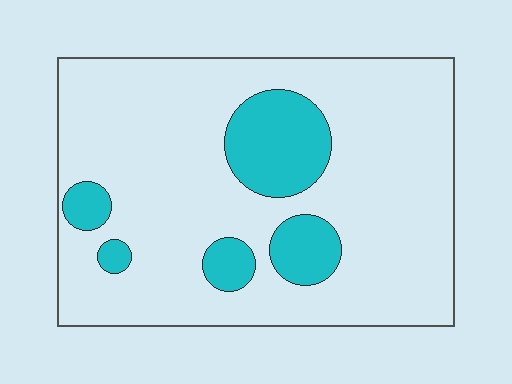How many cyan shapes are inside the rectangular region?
5.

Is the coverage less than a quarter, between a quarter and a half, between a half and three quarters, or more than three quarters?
Less than a quarter.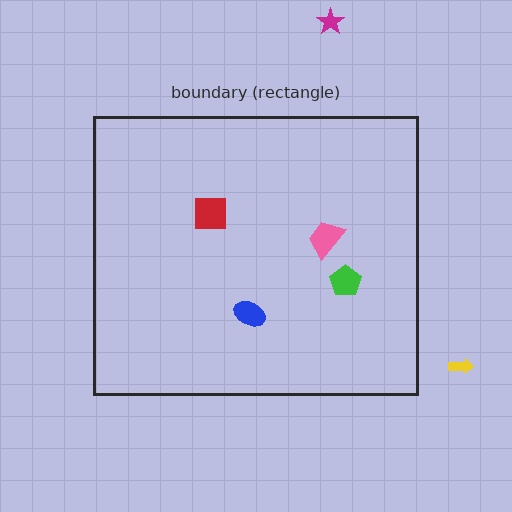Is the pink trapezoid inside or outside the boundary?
Inside.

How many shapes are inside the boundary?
4 inside, 2 outside.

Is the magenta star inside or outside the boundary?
Outside.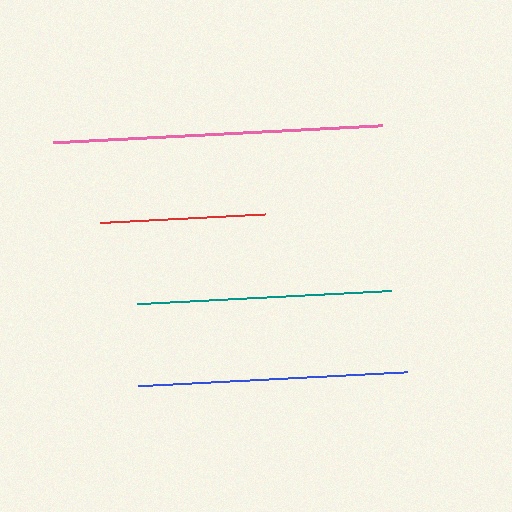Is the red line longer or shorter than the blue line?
The blue line is longer than the red line.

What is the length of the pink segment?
The pink segment is approximately 331 pixels long.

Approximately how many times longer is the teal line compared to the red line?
The teal line is approximately 1.5 times the length of the red line.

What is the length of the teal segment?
The teal segment is approximately 254 pixels long.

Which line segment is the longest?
The pink line is the longest at approximately 331 pixels.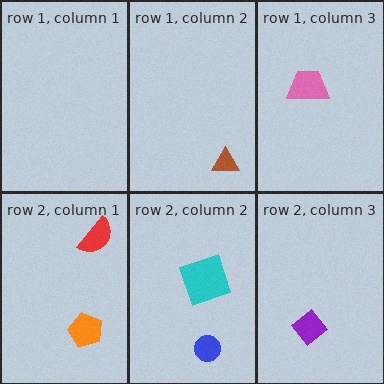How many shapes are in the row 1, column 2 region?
1.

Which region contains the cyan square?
The row 2, column 2 region.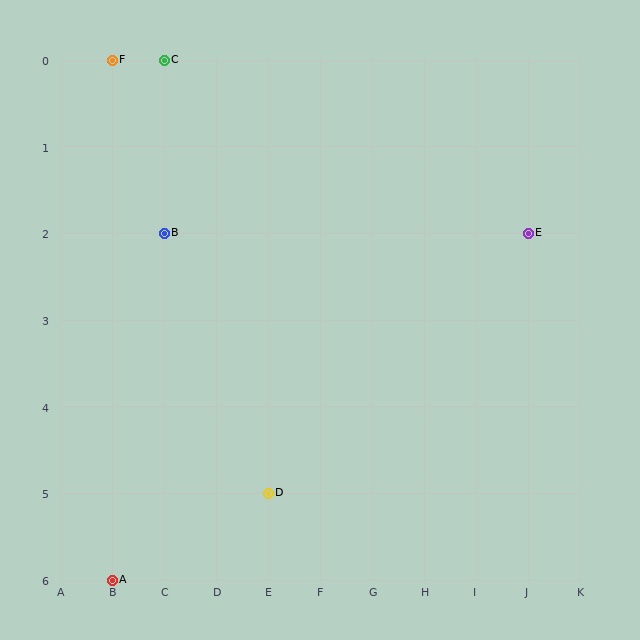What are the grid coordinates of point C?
Point C is at grid coordinates (C, 0).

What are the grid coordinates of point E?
Point E is at grid coordinates (J, 2).